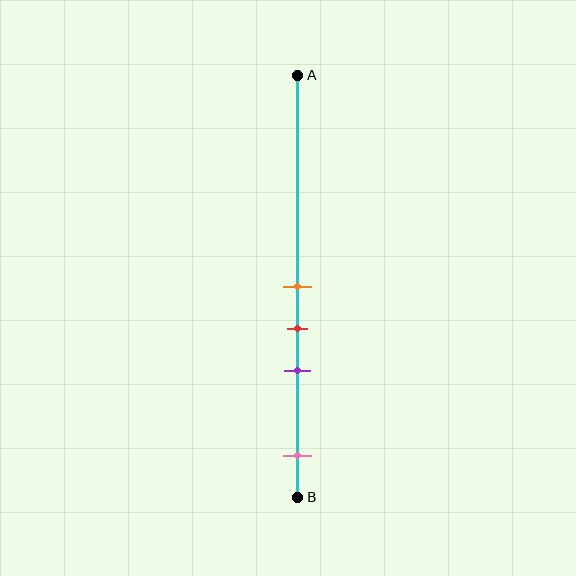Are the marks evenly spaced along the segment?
No, the marks are not evenly spaced.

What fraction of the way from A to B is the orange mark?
The orange mark is approximately 50% (0.5) of the way from A to B.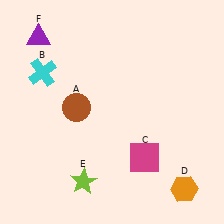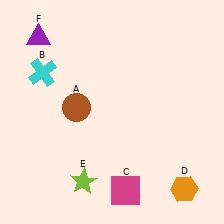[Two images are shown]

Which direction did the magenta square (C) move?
The magenta square (C) moved down.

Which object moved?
The magenta square (C) moved down.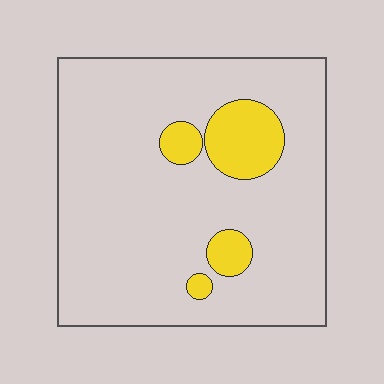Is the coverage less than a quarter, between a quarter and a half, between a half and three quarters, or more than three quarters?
Less than a quarter.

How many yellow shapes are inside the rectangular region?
4.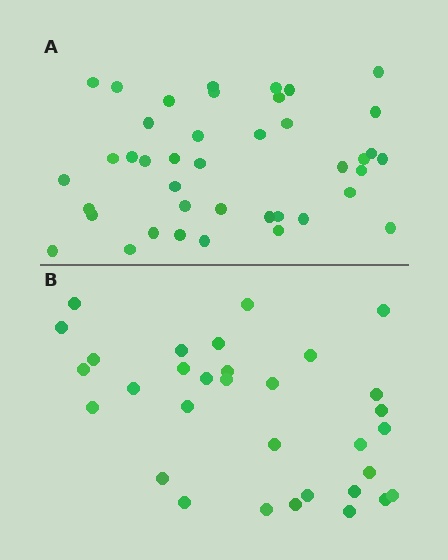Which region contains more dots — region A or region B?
Region A (the top region) has more dots.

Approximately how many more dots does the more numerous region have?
Region A has roughly 8 or so more dots than region B.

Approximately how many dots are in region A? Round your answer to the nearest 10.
About 40 dots. (The exact count is 41, which rounds to 40.)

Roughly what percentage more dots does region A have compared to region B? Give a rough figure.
About 30% more.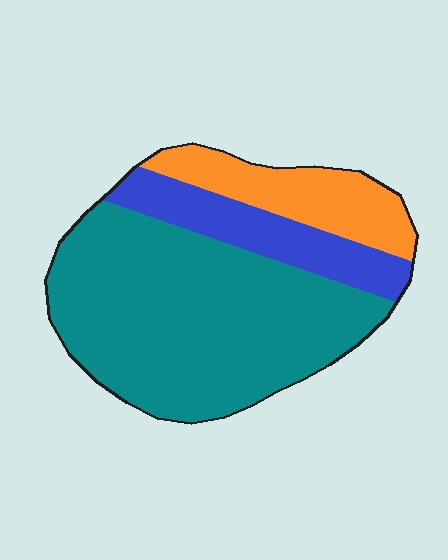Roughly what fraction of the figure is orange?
Orange covers roughly 20% of the figure.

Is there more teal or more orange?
Teal.